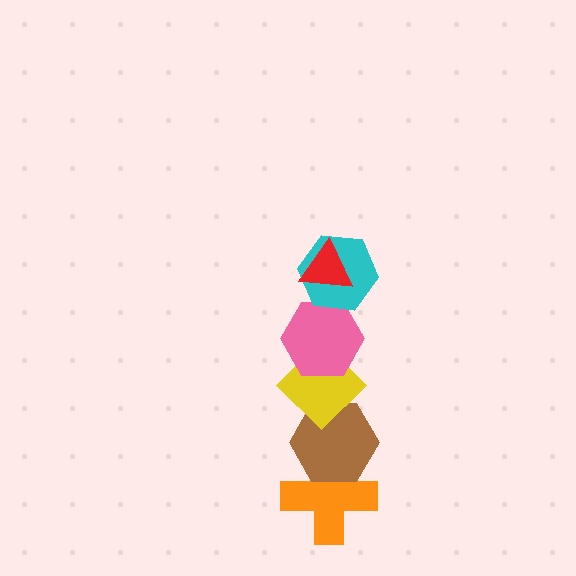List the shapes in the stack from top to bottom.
From top to bottom: the red triangle, the cyan hexagon, the pink hexagon, the yellow diamond, the brown hexagon, the orange cross.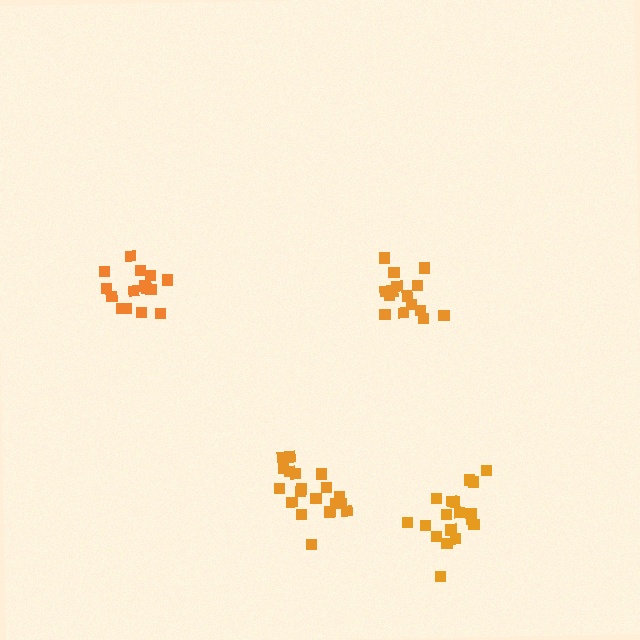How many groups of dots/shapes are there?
There are 4 groups.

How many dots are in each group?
Group 1: 20 dots, Group 2: 16 dots, Group 3: 18 dots, Group 4: 15 dots (69 total).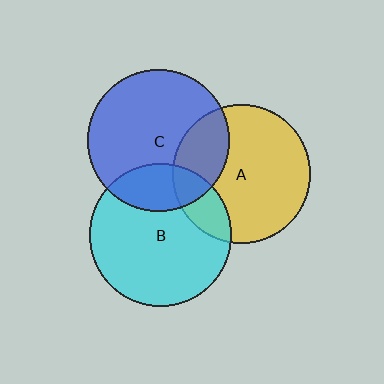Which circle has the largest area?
Circle B (cyan).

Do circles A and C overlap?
Yes.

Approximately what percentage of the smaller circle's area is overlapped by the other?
Approximately 25%.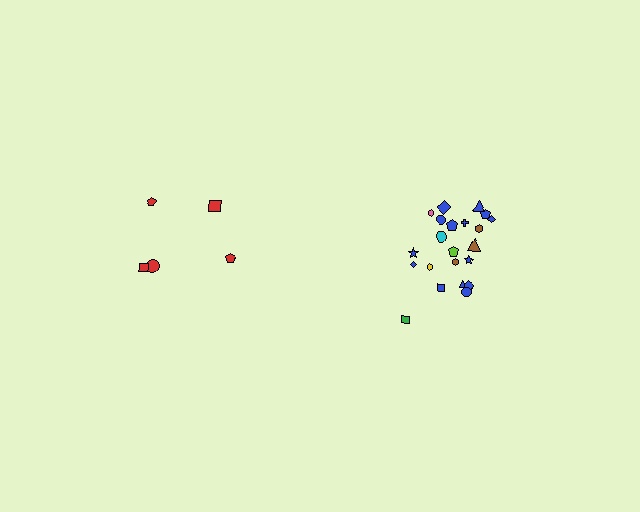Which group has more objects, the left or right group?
The right group.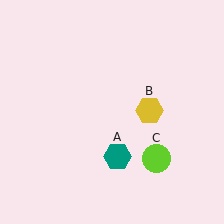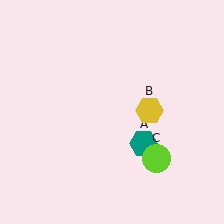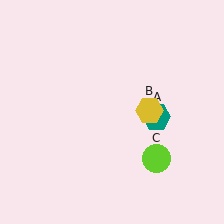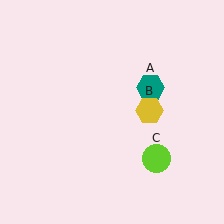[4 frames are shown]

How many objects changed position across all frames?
1 object changed position: teal hexagon (object A).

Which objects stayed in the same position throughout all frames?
Yellow hexagon (object B) and lime circle (object C) remained stationary.